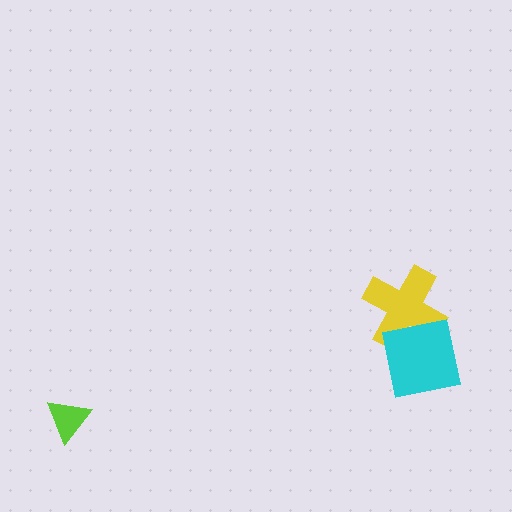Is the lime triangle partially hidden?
No, no other shape covers it.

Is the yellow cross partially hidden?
Yes, it is partially covered by another shape.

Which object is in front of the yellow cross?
The cyan square is in front of the yellow cross.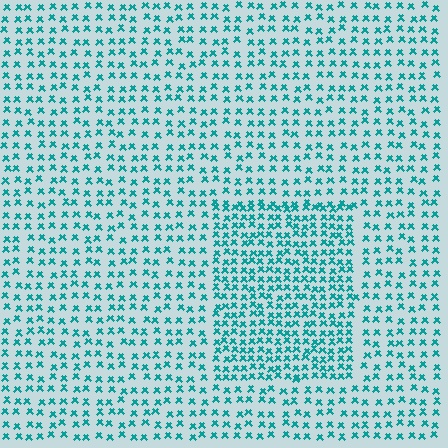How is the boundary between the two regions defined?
The boundary is defined by a change in element density (approximately 1.7x ratio). All elements are the same color, size, and shape.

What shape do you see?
I see a rectangle.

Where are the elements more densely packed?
The elements are more densely packed inside the rectangle boundary.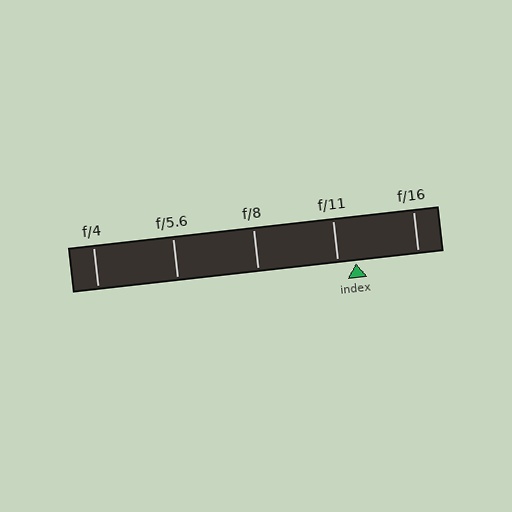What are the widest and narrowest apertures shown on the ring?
The widest aperture shown is f/4 and the narrowest is f/16.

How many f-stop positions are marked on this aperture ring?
There are 5 f-stop positions marked.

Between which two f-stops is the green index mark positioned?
The index mark is between f/11 and f/16.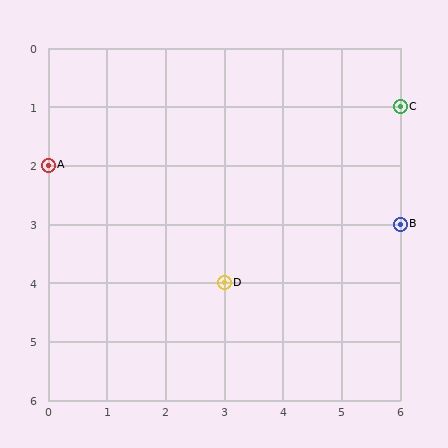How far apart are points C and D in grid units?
Points C and D are 3 columns and 3 rows apart (about 4.2 grid units diagonally).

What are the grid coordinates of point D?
Point D is at grid coordinates (3, 4).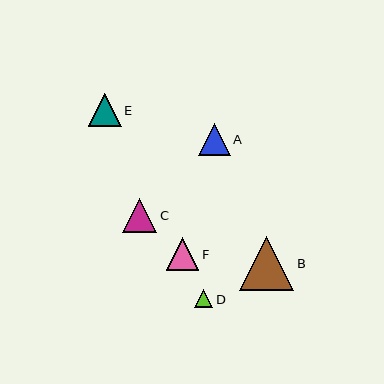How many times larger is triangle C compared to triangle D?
Triangle C is approximately 1.8 times the size of triangle D.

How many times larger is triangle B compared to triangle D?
Triangle B is approximately 2.9 times the size of triangle D.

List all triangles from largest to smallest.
From largest to smallest: B, C, F, E, A, D.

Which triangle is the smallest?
Triangle D is the smallest with a size of approximately 18 pixels.